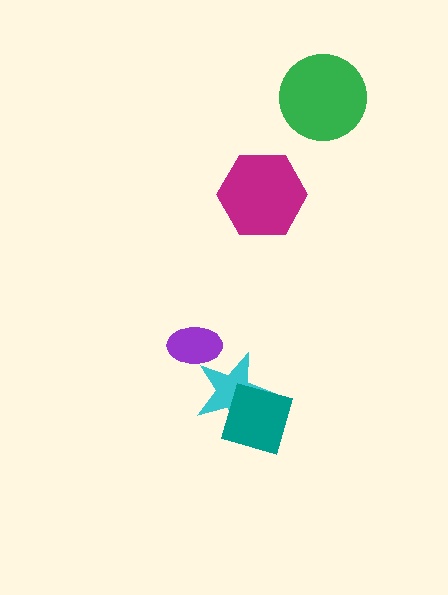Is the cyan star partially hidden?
Yes, it is partially covered by another shape.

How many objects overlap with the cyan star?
2 objects overlap with the cyan star.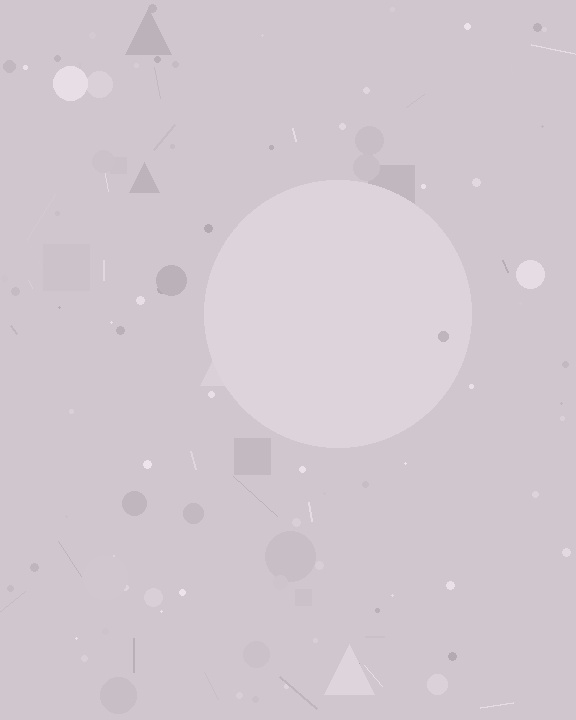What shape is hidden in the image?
A circle is hidden in the image.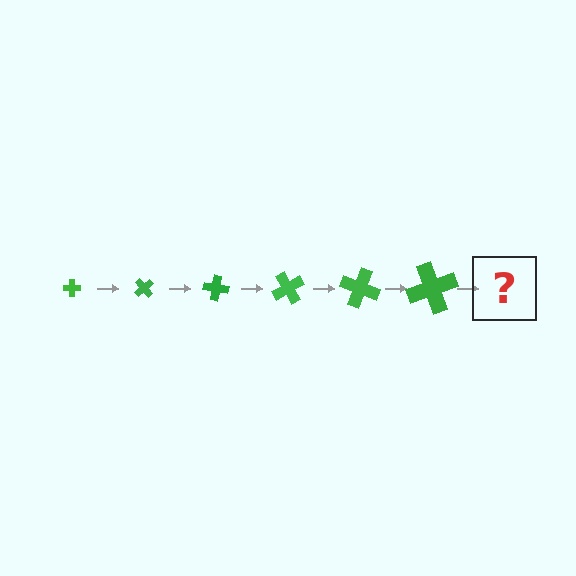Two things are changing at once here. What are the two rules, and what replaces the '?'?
The two rules are that the cross grows larger each step and it rotates 50 degrees each step. The '?' should be a cross, larger than the previous one and rotated 300 degrees from the start.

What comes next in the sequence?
The next element should be a cross, larger than the previous one and rotated 300 degrees from the start.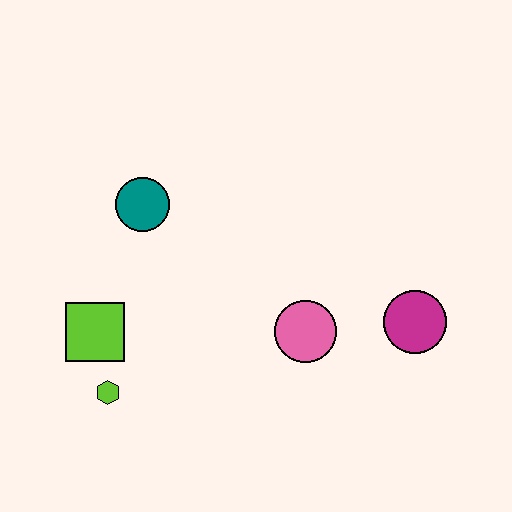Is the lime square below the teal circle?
Yes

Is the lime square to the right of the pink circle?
No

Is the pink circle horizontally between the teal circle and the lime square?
No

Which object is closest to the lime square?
The lime hexagon is closest to the lime square.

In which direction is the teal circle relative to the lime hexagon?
The teal circle is above the lime hexagon.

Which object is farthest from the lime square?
The magenta circle is farthest from the lime square.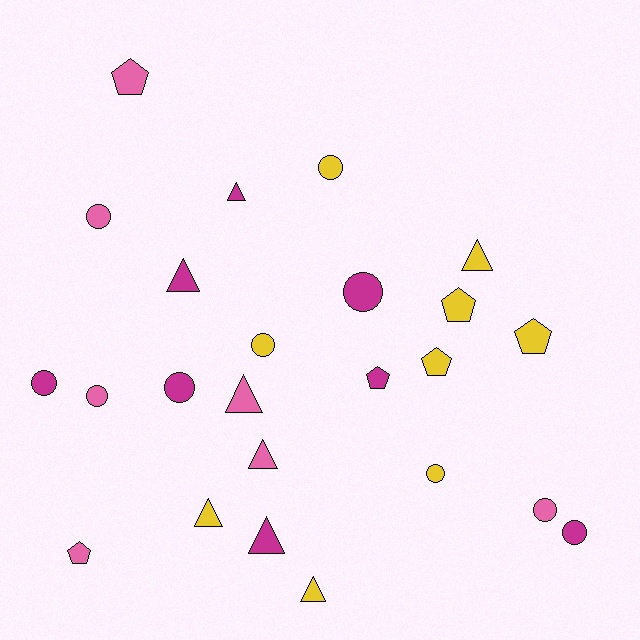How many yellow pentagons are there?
There are 3 yellow pentagons.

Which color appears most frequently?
Yellow, with 9 objects.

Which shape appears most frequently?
Circle, with 10 objects.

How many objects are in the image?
There are 24 objects.